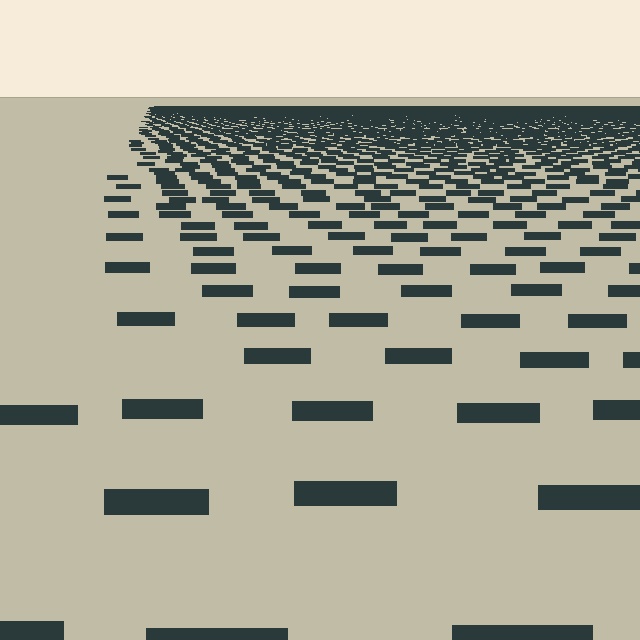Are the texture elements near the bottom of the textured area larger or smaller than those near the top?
Larger. Near the bottom, elements are closer to the viewer and appear at a bigger on-screen size.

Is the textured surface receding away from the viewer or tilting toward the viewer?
The surface is receding away from the viewer. Texture elements get smaller and denser toward the top.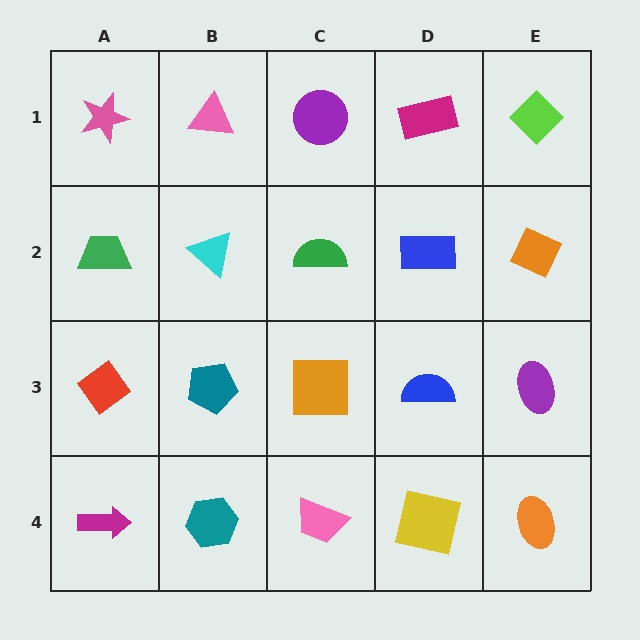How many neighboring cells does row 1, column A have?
2.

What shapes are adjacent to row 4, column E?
A purple ellipse (row 3, column E), a yellow square (row 4, column D).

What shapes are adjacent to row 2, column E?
A lime diamond (row 1, column E), a purple ellipse (row 3, column E), a blue rectangle (row 2, column D).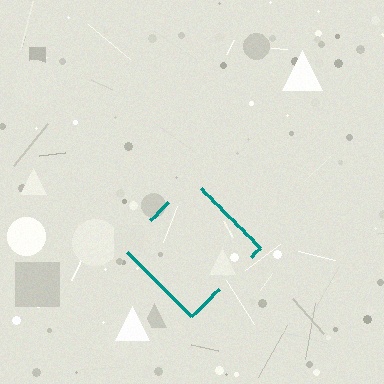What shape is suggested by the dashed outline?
The dashed outline suggests a diamond.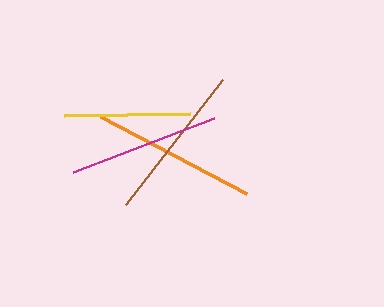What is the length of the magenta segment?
The magenta segment is approximately 151 pixels long.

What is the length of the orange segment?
The orange segment is approximately 166 pixels long.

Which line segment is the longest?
The orange line is the longest at approximately 166 pixels.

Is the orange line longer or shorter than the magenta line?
The orange line is longer than the magenta line.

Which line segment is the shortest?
The yellow line is the shortest at approximately 126 pixels.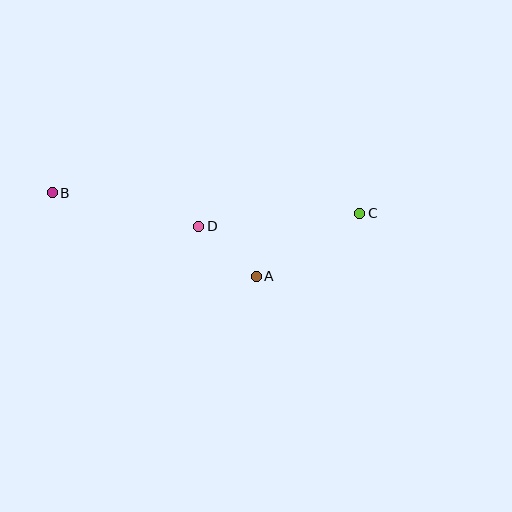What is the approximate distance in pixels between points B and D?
The distance between B and D is approximately 150 pixels.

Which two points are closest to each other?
Points A and D are closest to each other.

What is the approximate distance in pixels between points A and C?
The distance between A and C is approximately 121 pixels.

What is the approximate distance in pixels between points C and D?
The distance between C and D is approximately 162 pixels.